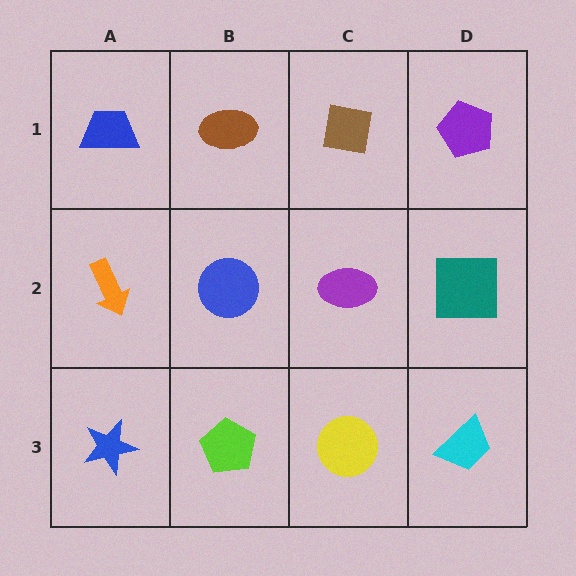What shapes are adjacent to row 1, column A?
An orange arrow (row 2, column A), a brown ellipse (row 1, column B).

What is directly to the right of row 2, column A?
A blue circle.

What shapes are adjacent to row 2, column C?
A brown square (row 1, column C), a yellow circle (row 3, column C), a blue circle (row 2, column B), a teal square (row 2, column D).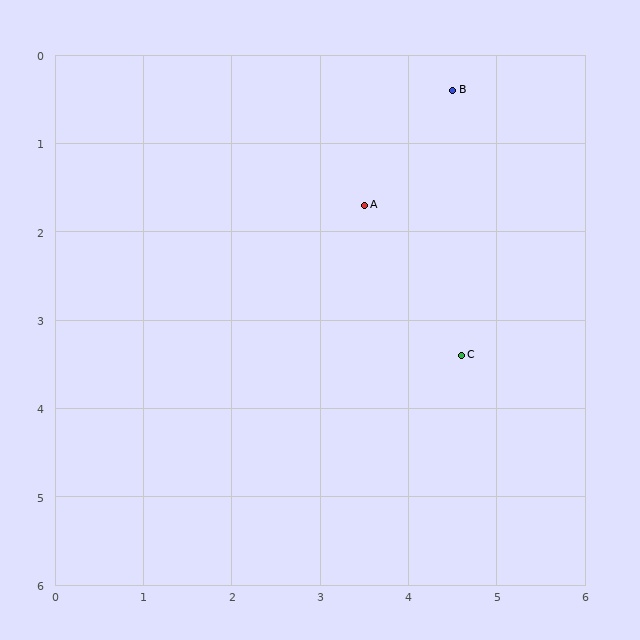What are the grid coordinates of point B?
Point B is at approximately (4.5, 0.4).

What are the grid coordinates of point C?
Point C is at approximately (4.6, 3.4).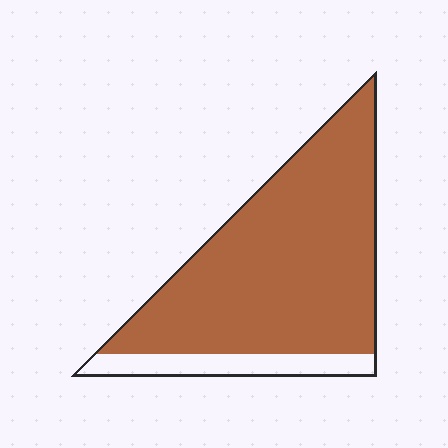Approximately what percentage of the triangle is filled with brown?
Approximately 85%.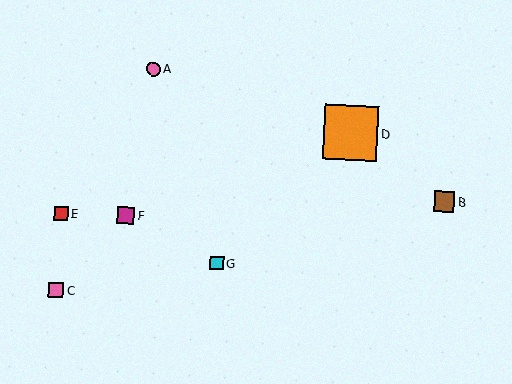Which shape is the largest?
The orange square (labeled D) is the largest.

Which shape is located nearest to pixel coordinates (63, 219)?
The red square (labeled E) at (61, 213) is nearest to that location.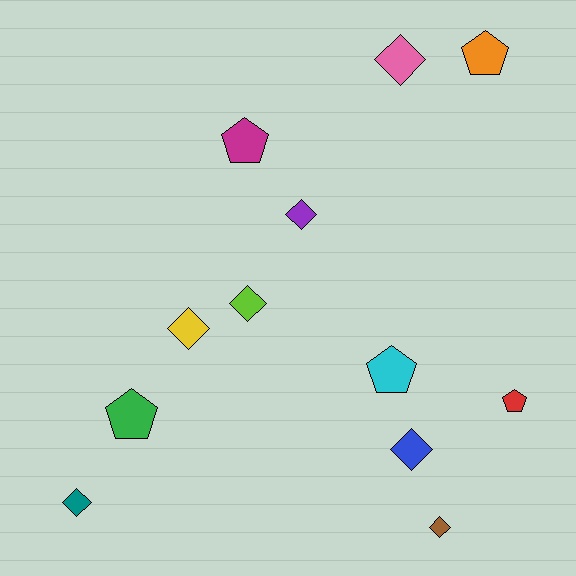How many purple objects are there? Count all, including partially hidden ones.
There is 1 purple object.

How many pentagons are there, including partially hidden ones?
There are 5 pentagons.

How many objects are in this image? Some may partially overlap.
There are 12 objects.